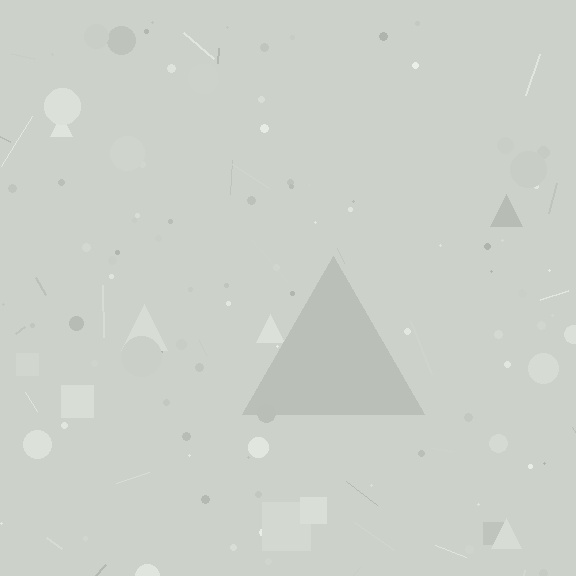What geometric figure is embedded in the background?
A triangle is embedded in the background.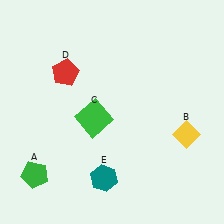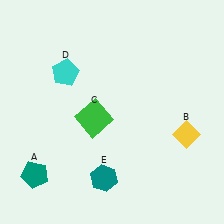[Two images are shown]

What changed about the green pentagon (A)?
In Image 1, A is green. In Image 2, it changed to teal.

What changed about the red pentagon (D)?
In Image 1, D is red. In Image 2, it changed to cyan.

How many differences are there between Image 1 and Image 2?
There are 2 differences between the two images.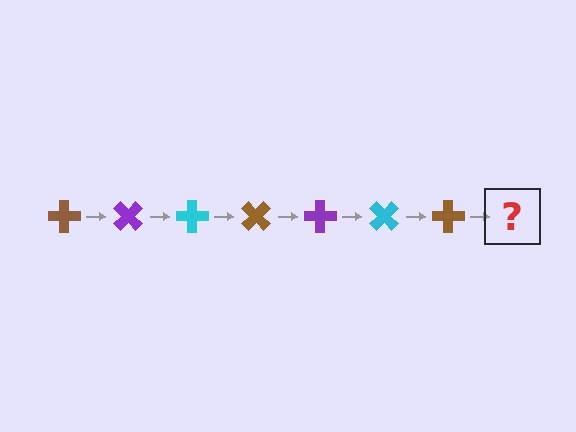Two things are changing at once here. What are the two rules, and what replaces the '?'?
The two rules are that it rotates 45 degrees each step and the color cycles through brown, purple, and cyan. The '?' should be a purple cross, rotated 315 degrees from the start.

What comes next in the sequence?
The next element should be a purple cross, rotated 315 degrees from the start.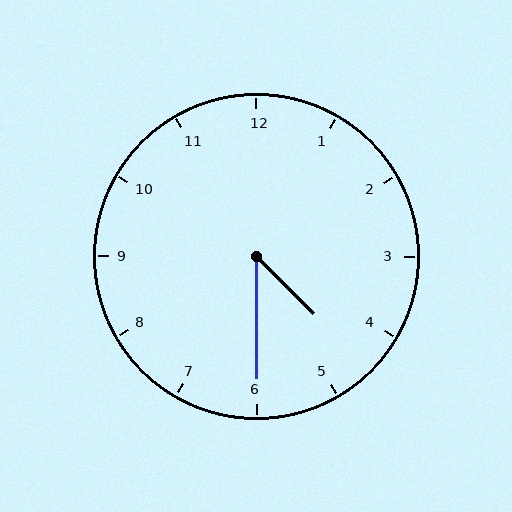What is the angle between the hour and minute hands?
Approximately 45 degrees.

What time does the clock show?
4:30.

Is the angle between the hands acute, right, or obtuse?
It is acute.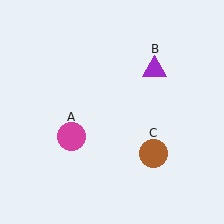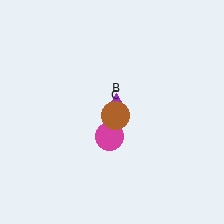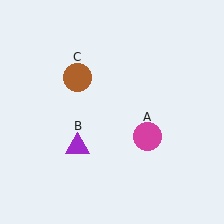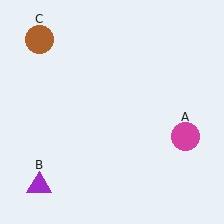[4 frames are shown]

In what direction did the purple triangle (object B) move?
The purple triangle (object B) moved down and to the left.